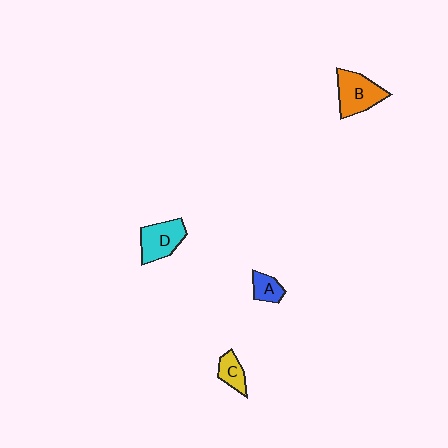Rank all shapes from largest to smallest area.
From largest to smallest: B (orange), D (cyan), C (yellow), A (blue).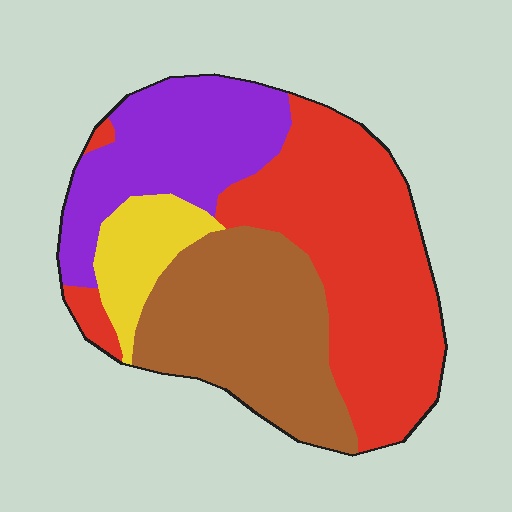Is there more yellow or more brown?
Brown.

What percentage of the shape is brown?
Brown takes up about one quarter (1/4) of the shape.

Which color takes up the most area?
Red, at roughly 40%.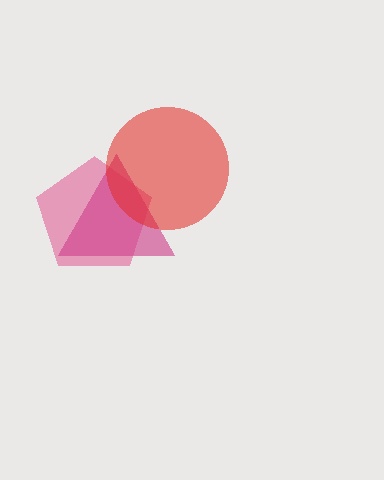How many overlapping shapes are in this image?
There are 3 overlapping shapes in the image.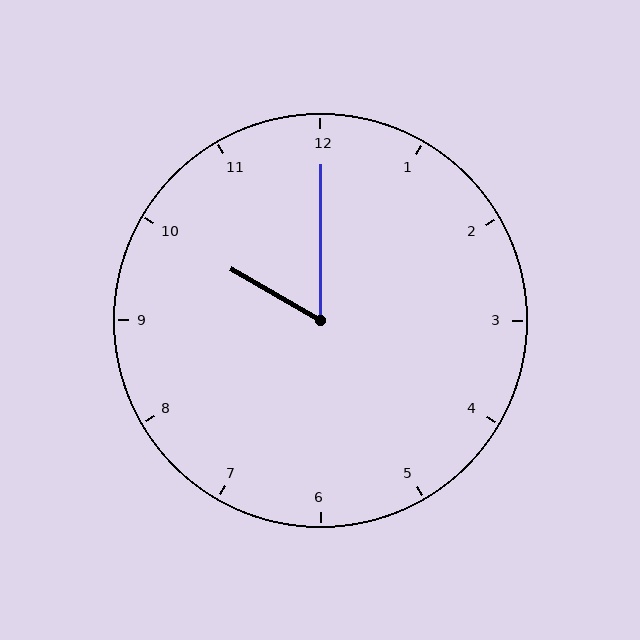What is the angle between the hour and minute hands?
Approximately 60 degrees.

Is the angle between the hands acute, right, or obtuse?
It is acute.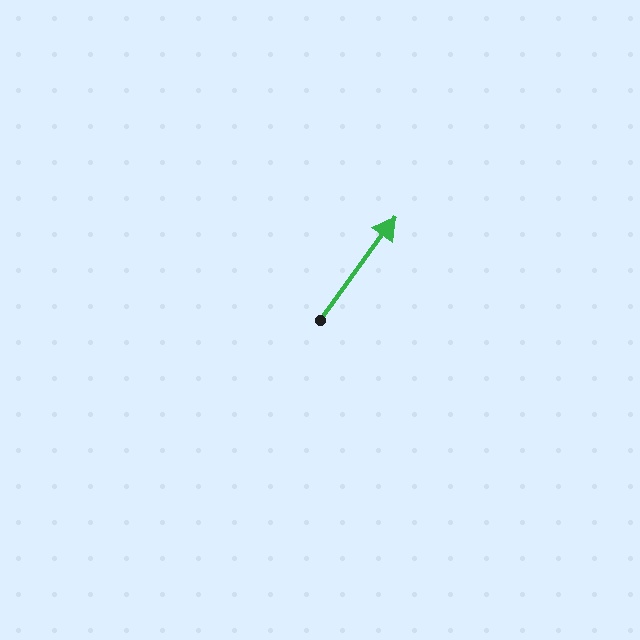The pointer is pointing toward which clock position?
Roughly 1 o'clock.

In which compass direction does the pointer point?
Northeast.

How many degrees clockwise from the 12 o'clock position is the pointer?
Approximately 36 degrees.